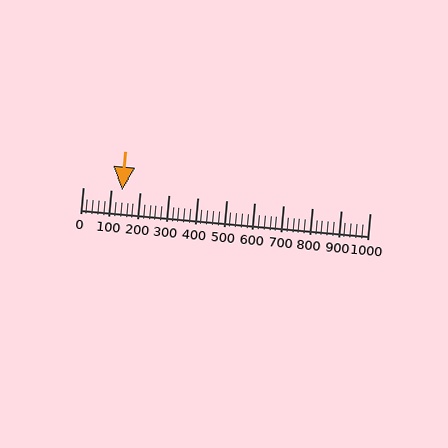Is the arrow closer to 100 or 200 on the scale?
The arrow is closer to 100.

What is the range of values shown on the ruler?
The ruler shows values from 0 to 1000.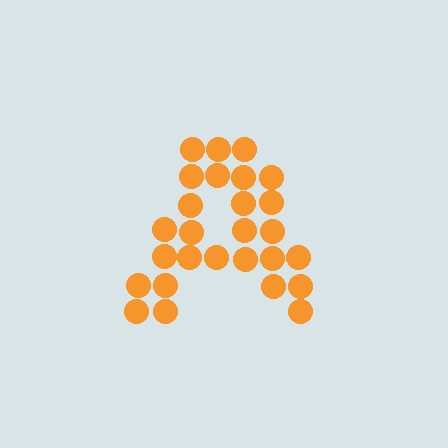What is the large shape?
The large shape is the letter A.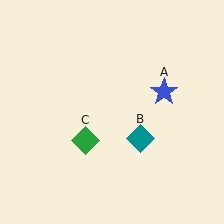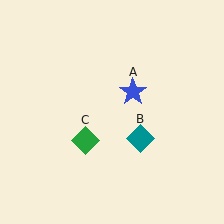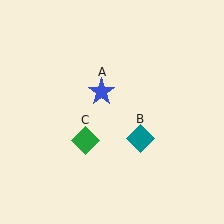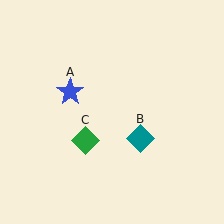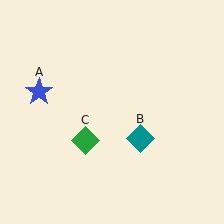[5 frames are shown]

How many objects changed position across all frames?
1 object changed position: blue star (object A).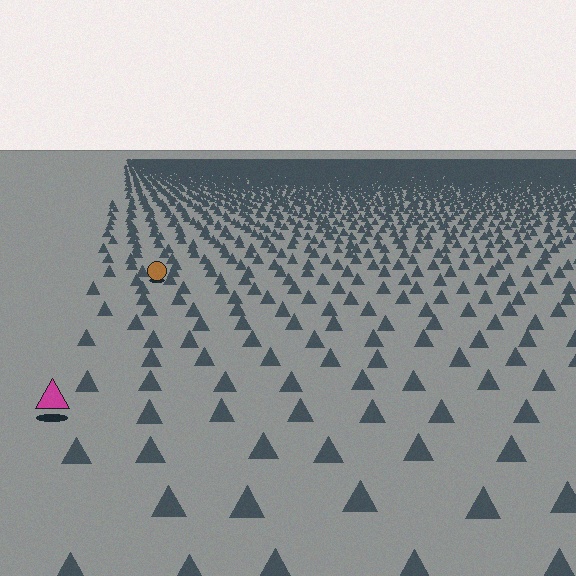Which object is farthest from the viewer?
The brown circle is farthest from the viewer. It appears smaller and the ground texture around it is denser.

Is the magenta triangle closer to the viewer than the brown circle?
Yes. The magenta triangle is closer — you can tell from the texture gradient: the ground texture is coarser near it.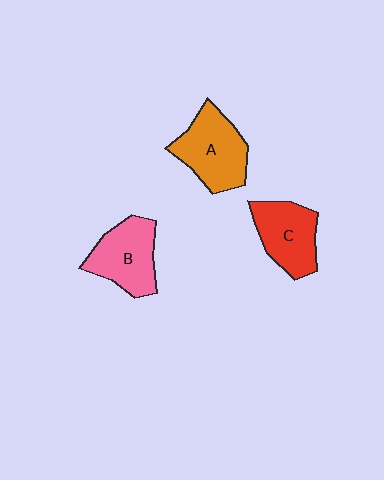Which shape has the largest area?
Shape A (orange).